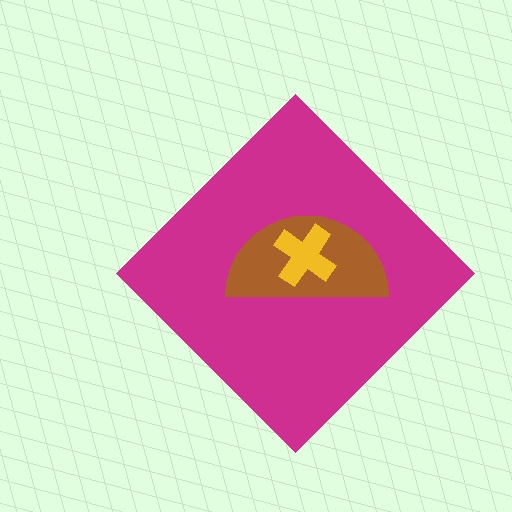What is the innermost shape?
The yellow cross.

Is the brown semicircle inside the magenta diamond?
Yes.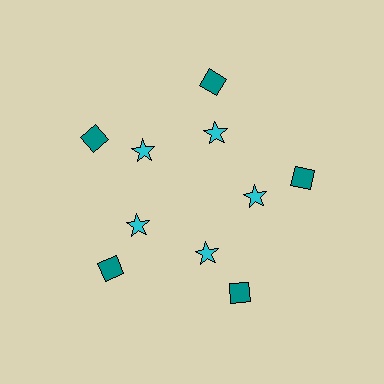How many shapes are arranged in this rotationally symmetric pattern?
There are 10 shapes, arranged in 5 groups of 2.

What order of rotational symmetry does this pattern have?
This pattern has 5-fold rotational symmetry.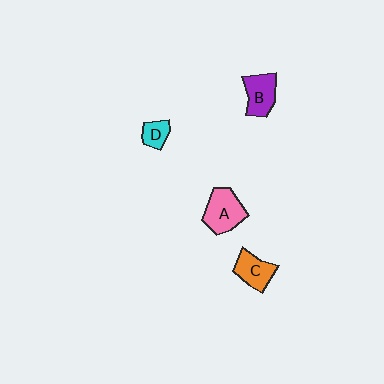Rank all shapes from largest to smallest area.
From largest to smallest: A (pink), B (purple), C (orange), D (cyan).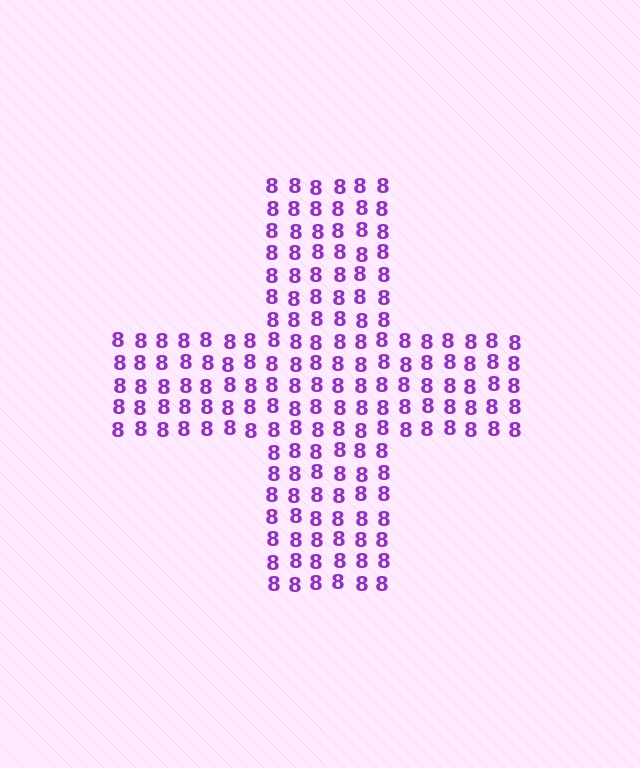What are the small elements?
The small elements are digit 8's.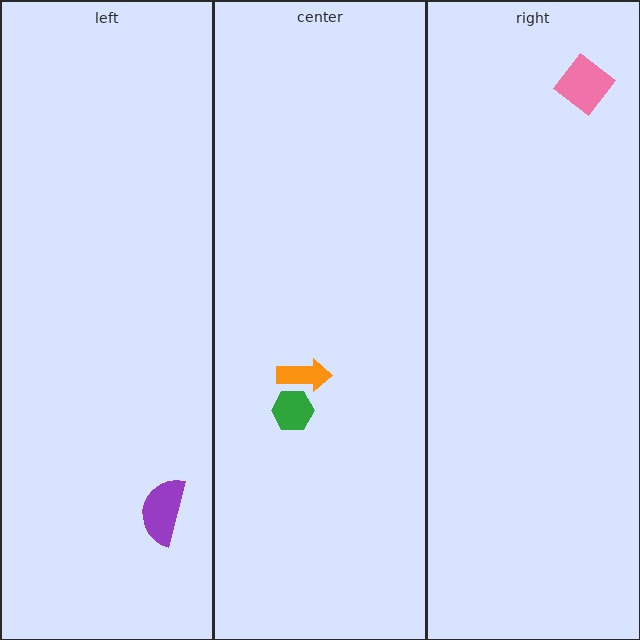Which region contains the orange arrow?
The center region.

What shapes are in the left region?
The purple semicircle.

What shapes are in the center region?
The orange arrow, the green hexagon.